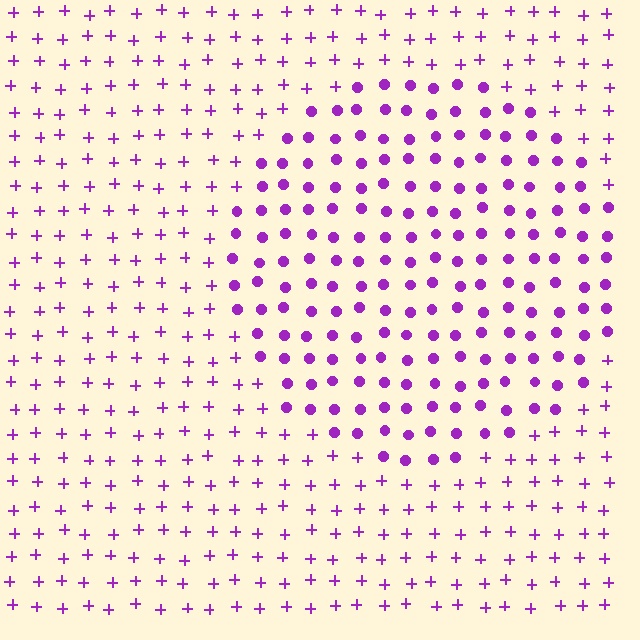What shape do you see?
I see a circle.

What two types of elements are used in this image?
The image uses circles inside the circle region and plus signs outside it.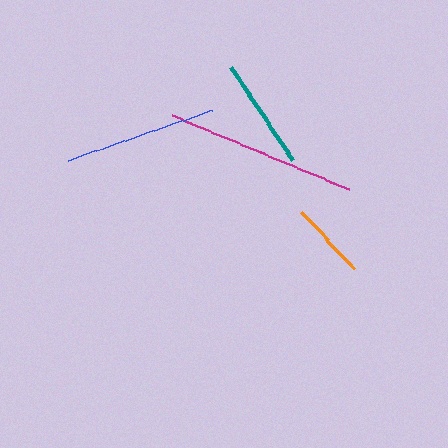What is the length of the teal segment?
The teal segment is approximately 113 pixels long.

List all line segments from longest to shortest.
From longest to shortest: magenta, blue, teal, orange.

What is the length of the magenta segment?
The magenta segment is approximately 192 pixels long.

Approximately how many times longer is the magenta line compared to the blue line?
The magenta line is approximately 1.3 times the length of the blue line.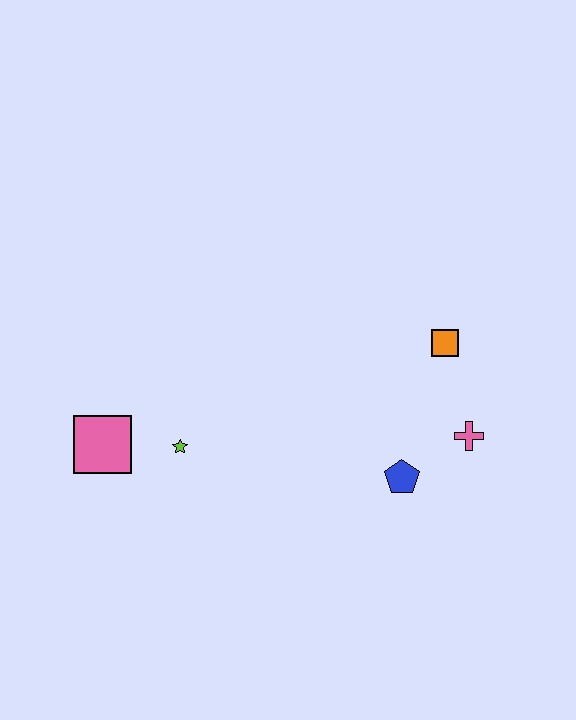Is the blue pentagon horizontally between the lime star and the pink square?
No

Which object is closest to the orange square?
The pink cross is closest to the orange square.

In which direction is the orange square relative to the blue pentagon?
The orange square is above the blue pentagon.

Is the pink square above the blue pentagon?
Yes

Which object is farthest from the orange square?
The pink square is farthest from the orange square.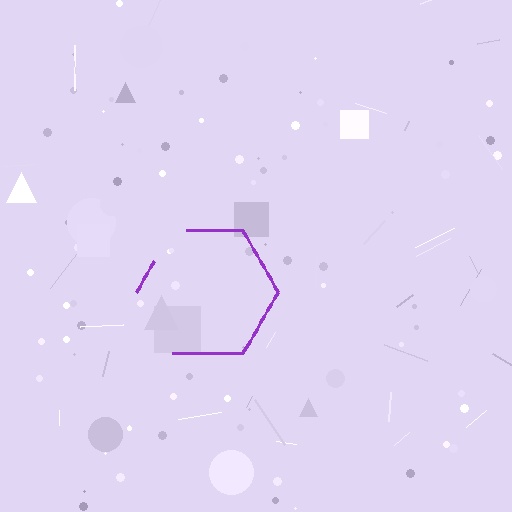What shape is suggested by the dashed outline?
The dashed outline suggests a hexagon.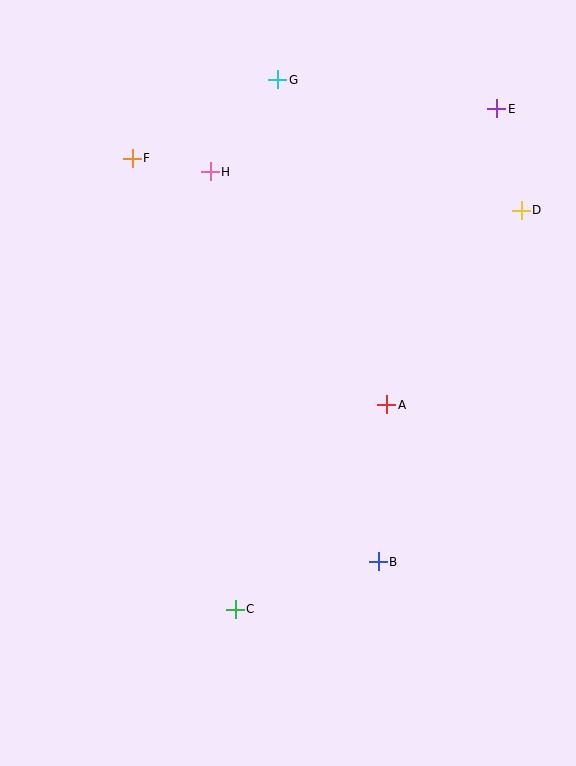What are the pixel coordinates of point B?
Point B is at (378, 562).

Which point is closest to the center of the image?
Point A at (387, 405) is closest to the center.